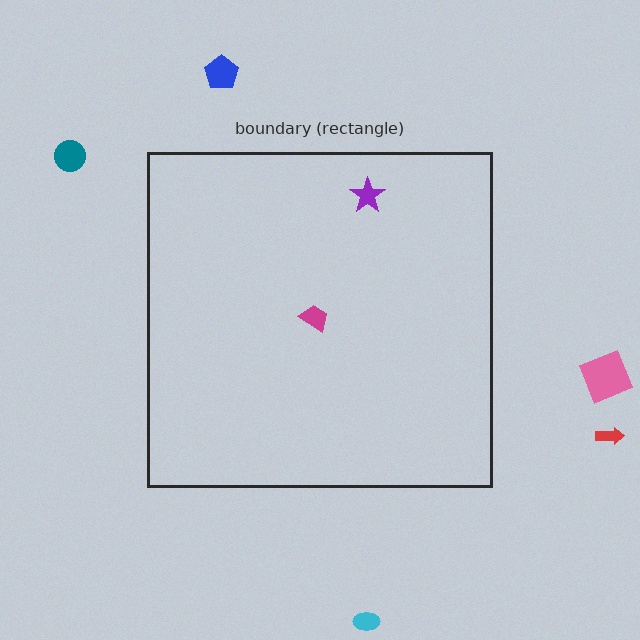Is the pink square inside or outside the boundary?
Outside.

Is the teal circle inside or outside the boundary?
Outside.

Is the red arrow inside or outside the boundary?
Outside.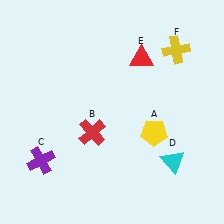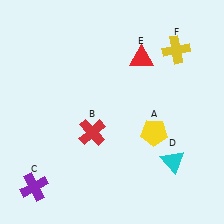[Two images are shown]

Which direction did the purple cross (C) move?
The purple cross (C) moved down.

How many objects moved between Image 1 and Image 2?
1 object moved between the two images.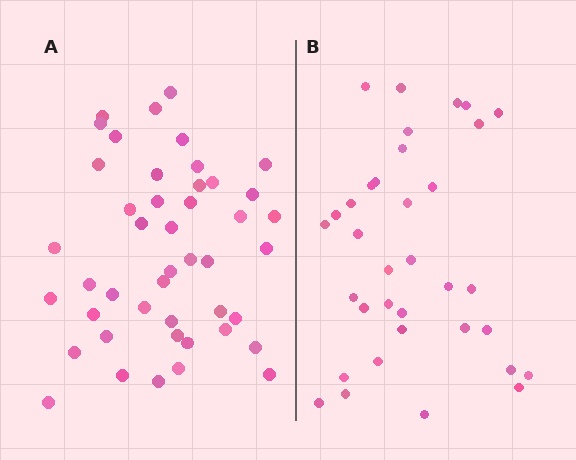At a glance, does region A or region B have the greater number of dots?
Region A (the left region) has more dots.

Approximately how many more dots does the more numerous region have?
Region A has roughly 10 or so more dots than region B.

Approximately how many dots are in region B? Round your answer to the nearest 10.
About 40 dots. (The exact count is 35, which rounds to 40.)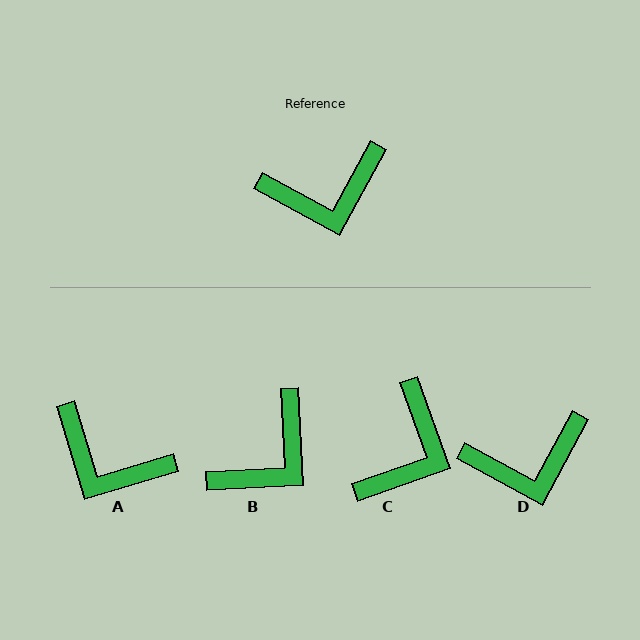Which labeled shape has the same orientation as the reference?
D.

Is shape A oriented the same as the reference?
No, it is off by about 44 degrees.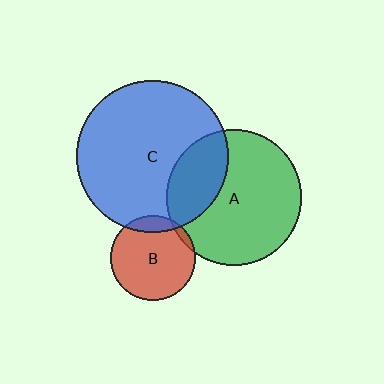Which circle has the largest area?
Circle C (blue).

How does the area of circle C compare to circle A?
Approximately 1.3 times.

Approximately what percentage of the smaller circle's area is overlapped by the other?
Approximately 10%.